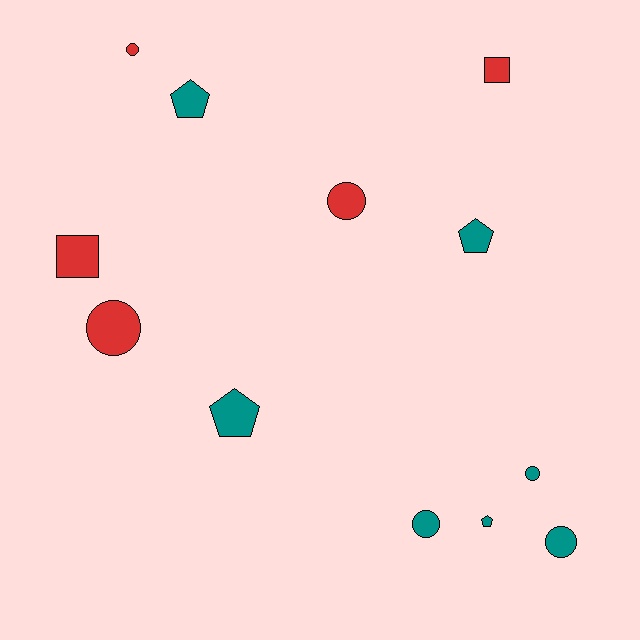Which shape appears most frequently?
Circle, with 6 objects.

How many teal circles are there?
There are 3 teal circles.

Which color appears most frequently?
Teal, with 7 objects.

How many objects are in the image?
There are 12 objects.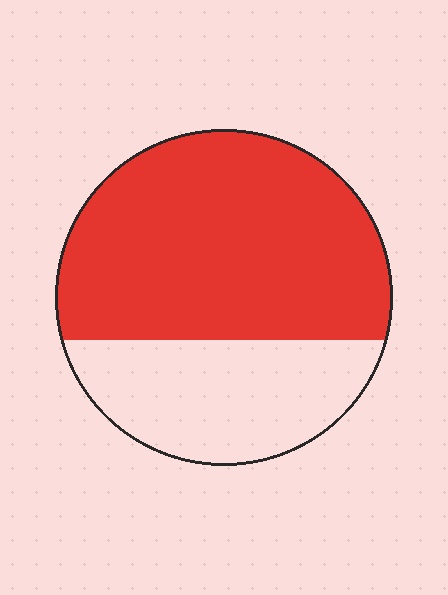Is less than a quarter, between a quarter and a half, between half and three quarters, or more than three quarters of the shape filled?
Between half and three quarters.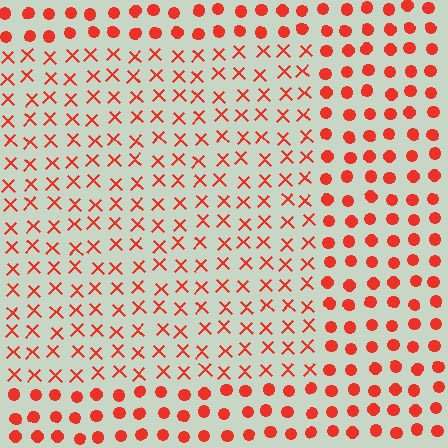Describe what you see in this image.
The image is filled with small red elements arranged in a uniform grid. A rectangle-shaped region contains X marks, while the surrounding area contains circles. The boundary is defined purely by the change in element shape.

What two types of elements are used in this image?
The image uses X marks inside the rectangle region and circles outside it.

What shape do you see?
I see a rectangle.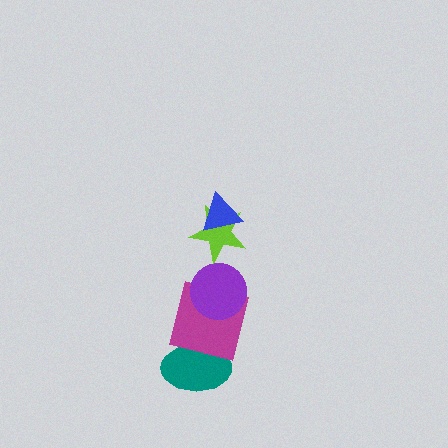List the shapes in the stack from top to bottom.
From top to bottom: the blue triangle, the lime star, the purple circle, the magenta square, the teal ellipse.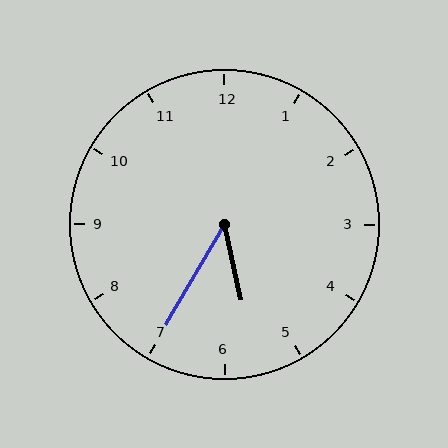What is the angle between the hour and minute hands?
Approximately 42 degrees.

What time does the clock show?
5:35.